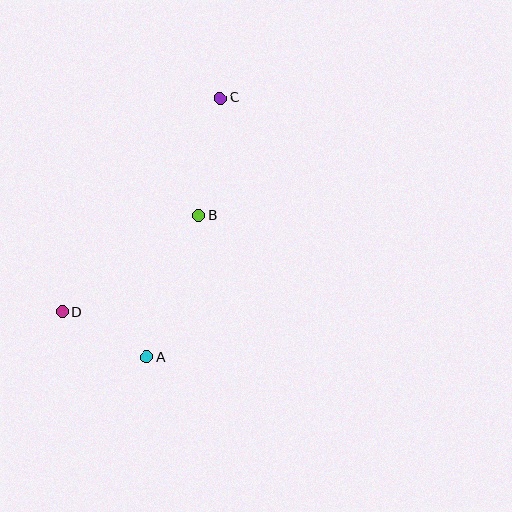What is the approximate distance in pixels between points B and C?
The distance between B and C is approximately 120 pixels.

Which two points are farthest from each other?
Points A and C are farthest from each other.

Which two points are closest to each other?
Points A and D are closest to each other.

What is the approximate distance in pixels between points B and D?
The distance between B and D is approximately 167 pixels.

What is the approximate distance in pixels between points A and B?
The distance between A and B is approximately 151 pixels.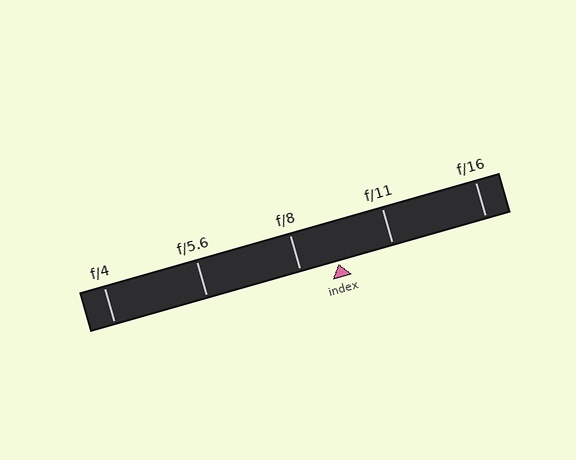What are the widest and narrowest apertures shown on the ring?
The widest aperture shown is f/4 and the narrowest is f/16.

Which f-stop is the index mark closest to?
The index mark is closest to f/8.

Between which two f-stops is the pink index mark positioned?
The index mark is between f/8 and f/11.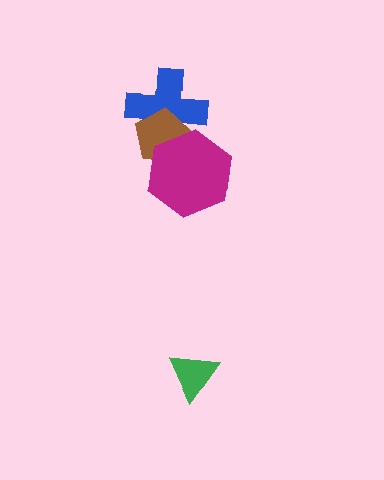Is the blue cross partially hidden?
Yes, it is partially covered by another shape.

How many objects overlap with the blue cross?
2 objects overlap with the blue cross.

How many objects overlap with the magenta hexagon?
2 objects overlap with the magenta hexagon.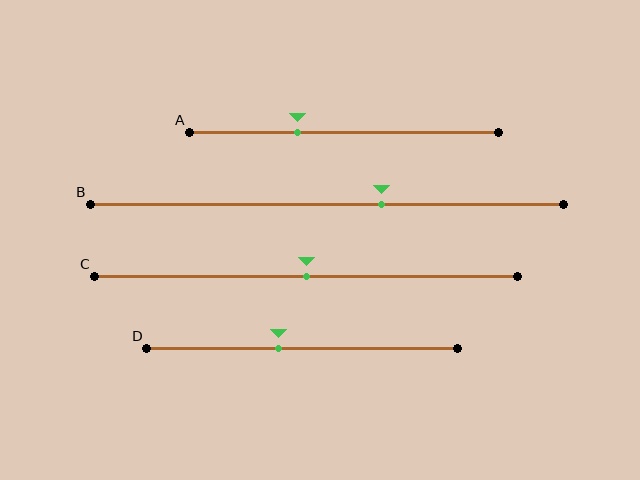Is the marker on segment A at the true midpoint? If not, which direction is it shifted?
No, the marker on segment A is shifted to the left by about 15% of the segment length.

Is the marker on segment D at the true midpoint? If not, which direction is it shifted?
No, the marker on segment D is shifted to the left by about 8% of the segment length.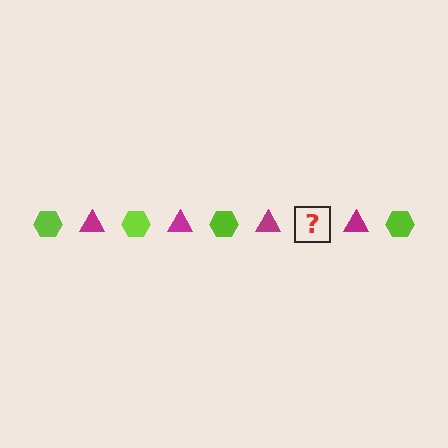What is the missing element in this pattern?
The missing element is a lime hexagon.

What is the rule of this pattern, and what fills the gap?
The rule is that the pattern alternates between lime hexagon and magenta triangle. The gap should be filled with a lime hexagon.